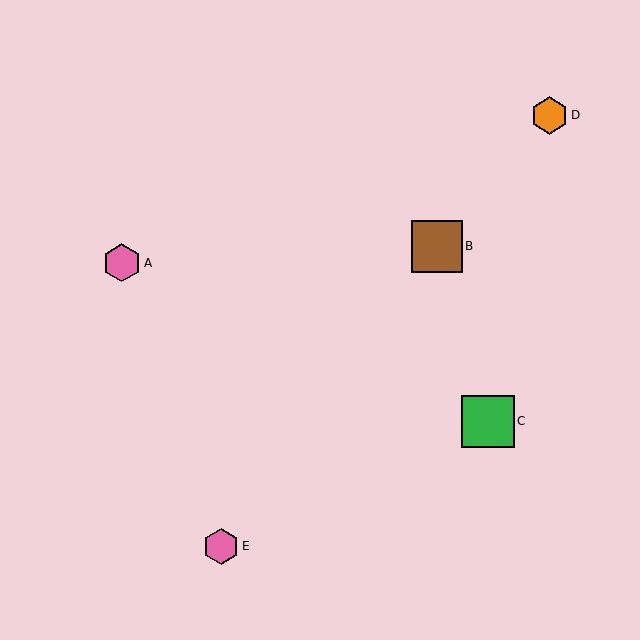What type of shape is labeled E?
Shape E is a pink hexagon.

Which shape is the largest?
The green square (labeled C) is the largest.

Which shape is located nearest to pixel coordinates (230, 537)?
The pink hexagon (labeled E) at (221, 546) is nearest to that location.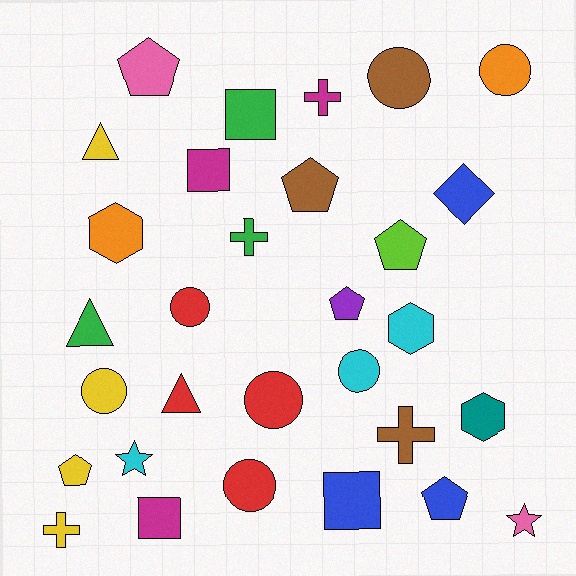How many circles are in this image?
There are 7 circles.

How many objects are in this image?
There are 30 objects.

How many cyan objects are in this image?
There are 3 cyan objects.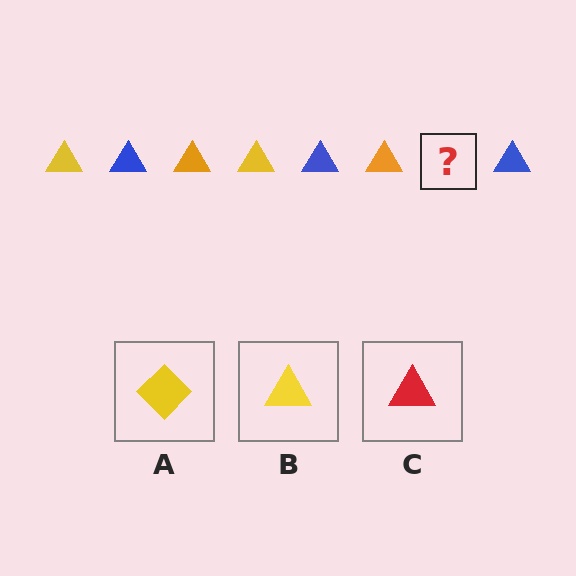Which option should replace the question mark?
Option B.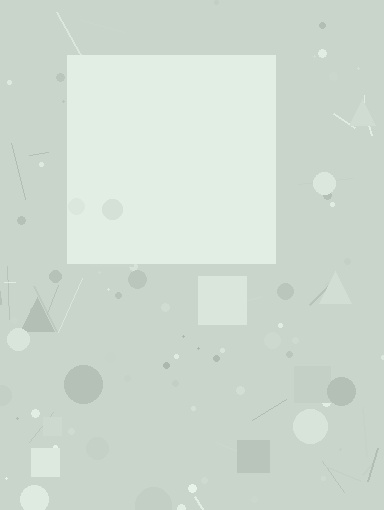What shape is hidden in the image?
A square is hidden in the image.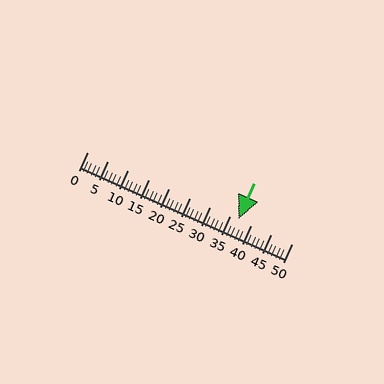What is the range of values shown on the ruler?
The ruler shows values from 0 to 50.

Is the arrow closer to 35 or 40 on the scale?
The arrow is closer to 35.